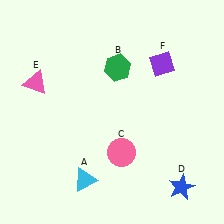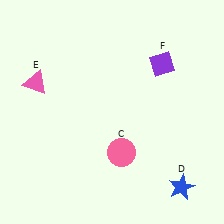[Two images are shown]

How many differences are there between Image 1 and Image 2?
There are 2 differences between the two images.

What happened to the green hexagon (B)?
The green hexagon (B) was removed in Image 2. It was in the top-right area of Image 1.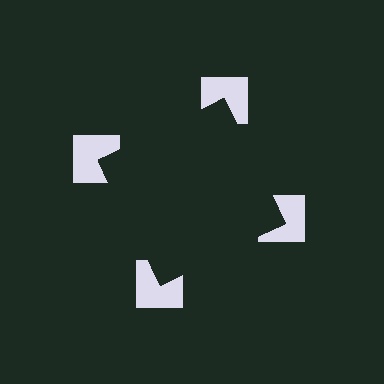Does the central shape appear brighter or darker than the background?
It typically appears slightly darker than the background, even though no actual brightness change is drawn.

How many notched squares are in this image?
There are 4 — one at each vertex of the illusory square.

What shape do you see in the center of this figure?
An illusory square — its edges are inferred from the aligned wedge cuts in the notched squares, not physically drawn.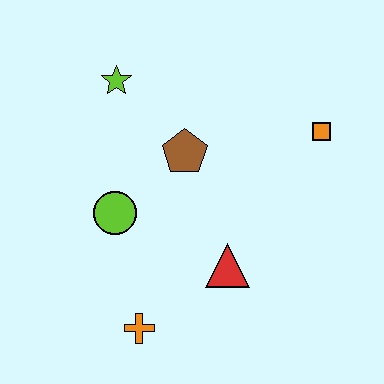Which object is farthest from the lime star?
The orange cross is farthest from the lime star.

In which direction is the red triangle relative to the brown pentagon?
The red triangle is below the brown pentagon.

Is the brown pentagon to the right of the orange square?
No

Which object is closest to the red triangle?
The orange cross is closest to the red triangle.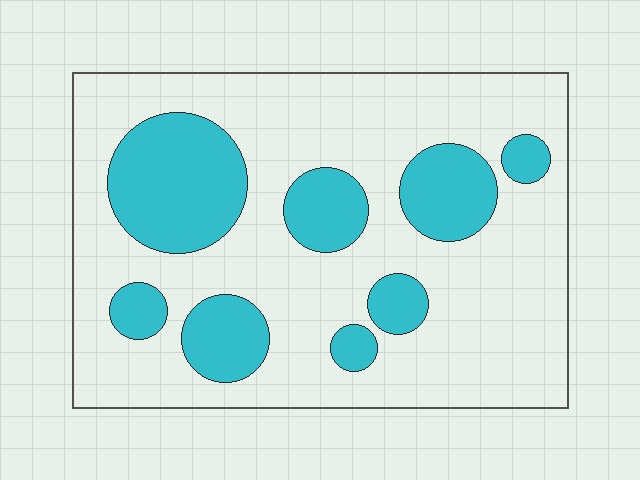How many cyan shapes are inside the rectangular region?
8.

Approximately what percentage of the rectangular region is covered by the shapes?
Approximately 25%.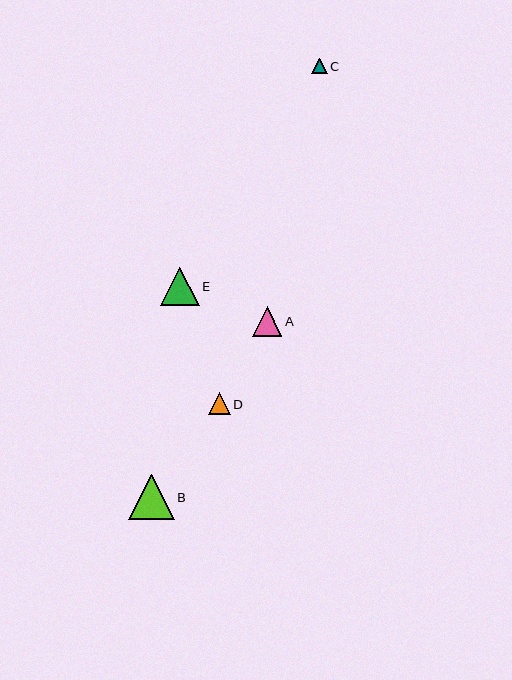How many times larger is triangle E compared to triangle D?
Triangle E is approximately 1.8 times the size of triangle D.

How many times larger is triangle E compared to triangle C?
Triangle E is approximately 2.5 times the size of triangle C.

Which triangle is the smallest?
Triangle C is the smallest with a size of approximately 15 pixels.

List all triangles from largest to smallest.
From largest to smallest: B, E, A, D, C.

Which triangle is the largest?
Triangle B is the largest with a size of approximately 46 pixels.